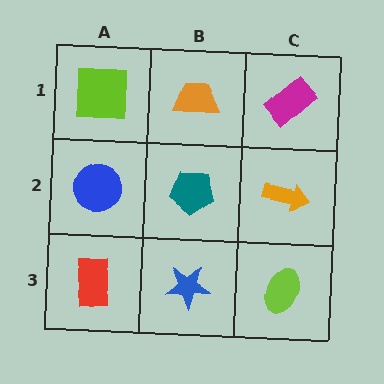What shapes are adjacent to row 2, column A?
A lime square (row 1, column A), a red rectangle (row 3, column A), a teal pentagon (row 2, column B).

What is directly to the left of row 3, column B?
A red rectangle.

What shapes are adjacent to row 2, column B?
An orange trapezoid (row 1, column B), a blue star (row 3, column B), a blue circle (row 2, column A), an orange arrow (row 2, column C).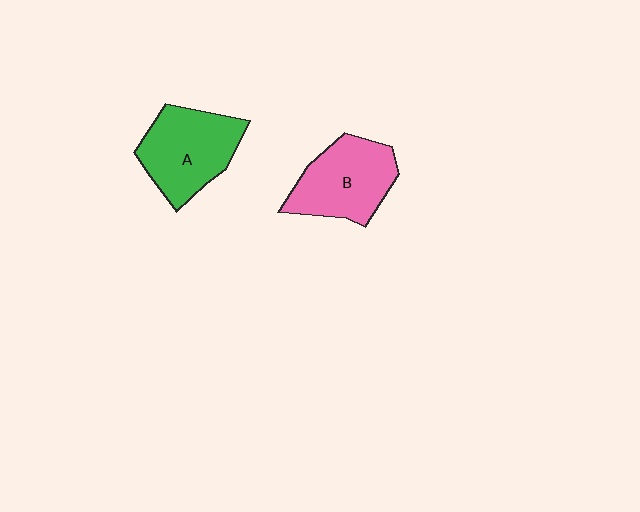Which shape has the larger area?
Shape A (green).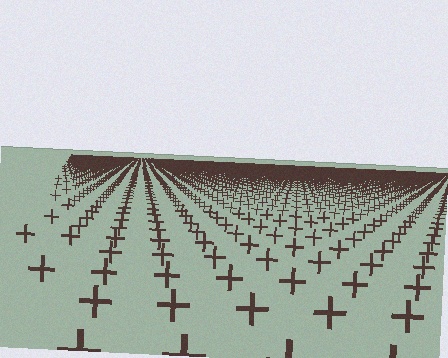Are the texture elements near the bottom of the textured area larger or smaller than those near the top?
Larger. Near the bottom, elements are closer to the viewer and appear at a bigger on-screen size.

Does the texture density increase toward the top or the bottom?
Density increases toward the top.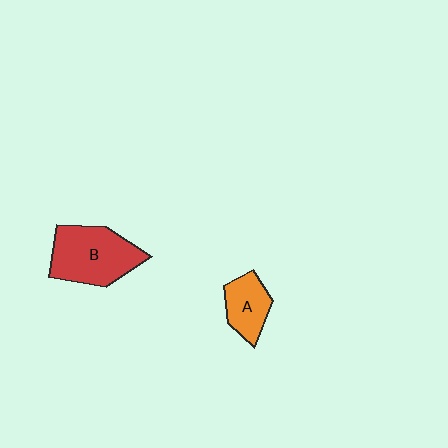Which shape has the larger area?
Shape B (red).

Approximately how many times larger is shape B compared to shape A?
Approximately 1.9 times.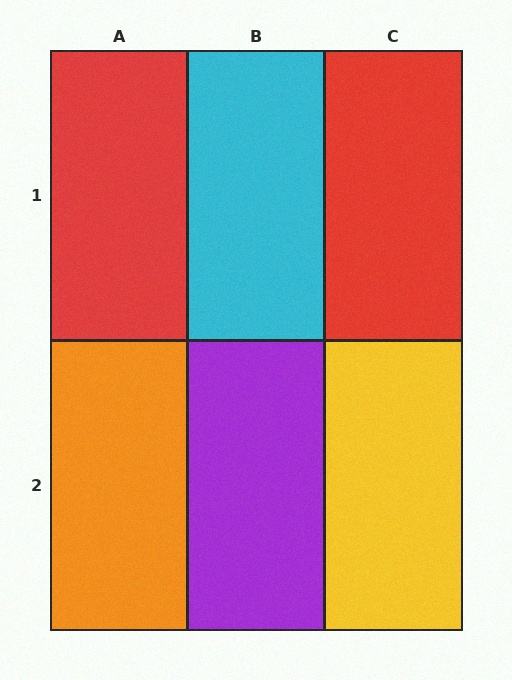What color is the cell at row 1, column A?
Red.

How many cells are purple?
1 cell is purple.